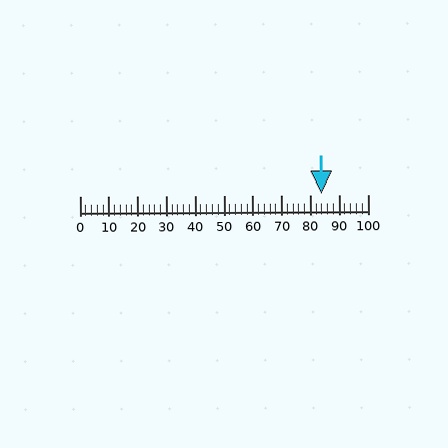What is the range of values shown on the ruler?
The ruler shows values from 0 to 100.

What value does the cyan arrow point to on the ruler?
The cyan arrow points to approximately 84.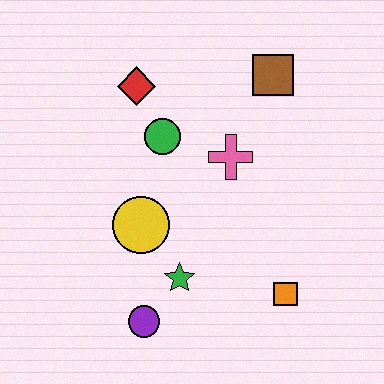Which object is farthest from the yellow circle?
The brown square is farthest from the yellow circle.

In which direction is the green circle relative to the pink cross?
The green circle is to the left of the pink cross.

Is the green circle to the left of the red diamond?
No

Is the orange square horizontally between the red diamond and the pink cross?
No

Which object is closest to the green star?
The purple circle is closest to the green star.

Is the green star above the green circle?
No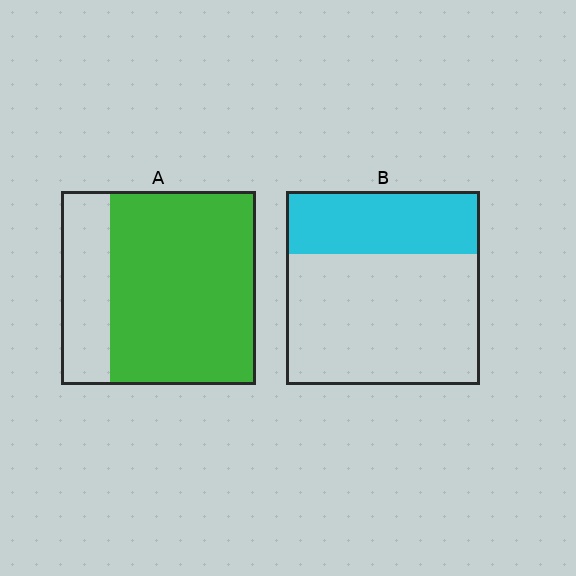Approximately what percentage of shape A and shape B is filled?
A is approximately 75% and B is approximately 30%.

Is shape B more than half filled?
No.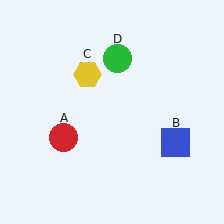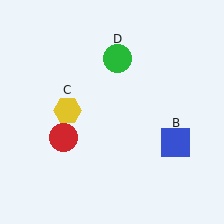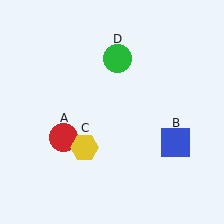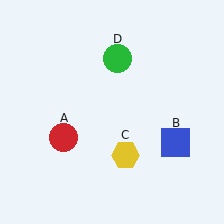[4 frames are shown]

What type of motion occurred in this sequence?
The yellow hexagon (object C) rotated counterclockwise around the center of the scene.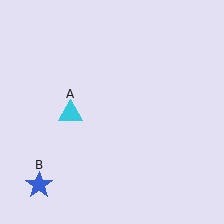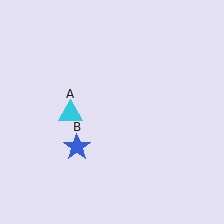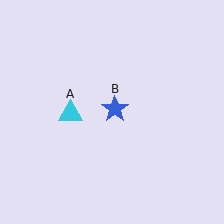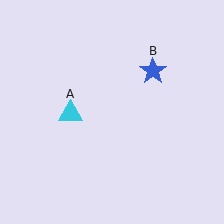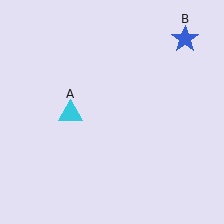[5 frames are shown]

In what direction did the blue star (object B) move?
The blue star (object B) moved up and to the right.